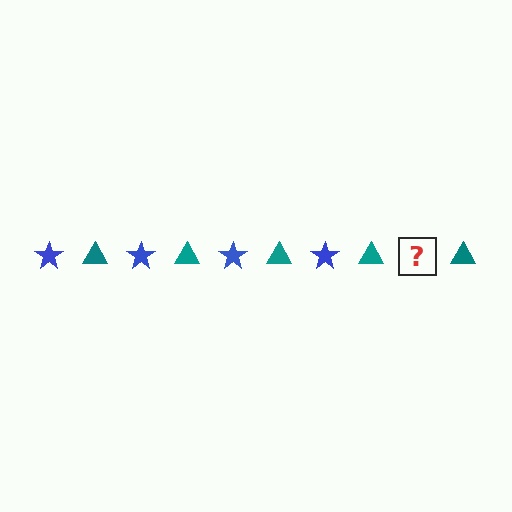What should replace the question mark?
The question mark should be replaced with a blue star.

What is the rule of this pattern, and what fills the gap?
The rule is that the pattern alternates between blue star and teal triangle. The gap should be filled with a blue star.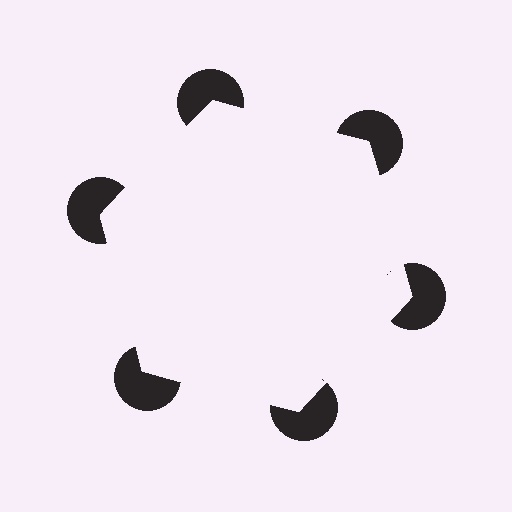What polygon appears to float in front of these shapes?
An illusory hexagon — its edges are inferred from the aligned wedge cuts in the pac-man discs, not physically drawn.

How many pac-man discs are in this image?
There are 6 — one at each vertex of the illusory hexagon.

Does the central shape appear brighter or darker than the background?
It typically appears slightly brighter than the background, even though no actual brightness change is drawn.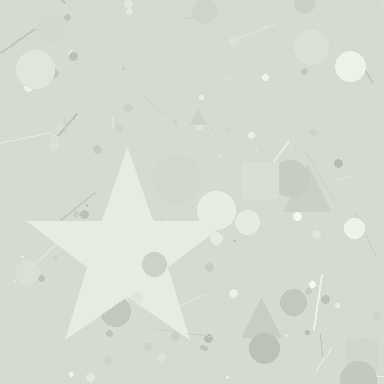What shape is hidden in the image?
A star is hidden in the image.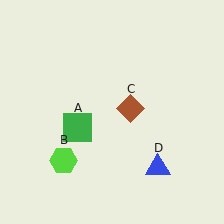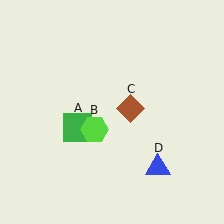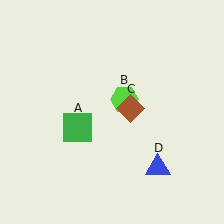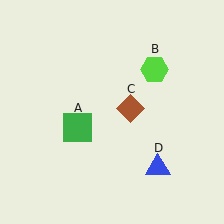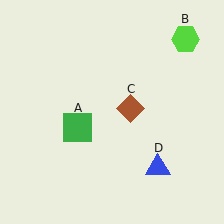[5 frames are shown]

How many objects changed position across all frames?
1 object changed position: lime hexagon (object B).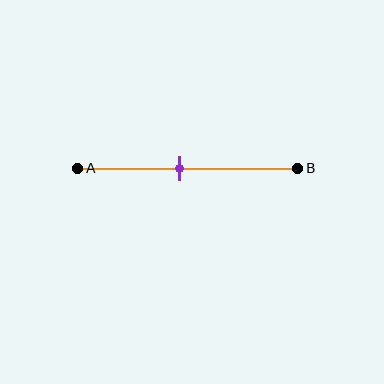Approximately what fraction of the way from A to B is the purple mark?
The purple mark is approximately 45% of the way from A to B.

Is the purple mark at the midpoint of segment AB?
No, the mark is at about 45% from A, not at the 50% midpoint.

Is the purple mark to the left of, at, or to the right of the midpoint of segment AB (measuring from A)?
The purple mark is to the left of the midpoint of segment AB.